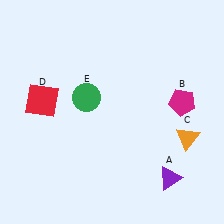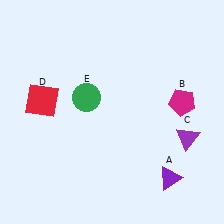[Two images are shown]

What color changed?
The triangle (C) changed from orange in Image 1 to purple in Image 2.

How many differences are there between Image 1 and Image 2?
There is 1 difference between the two images.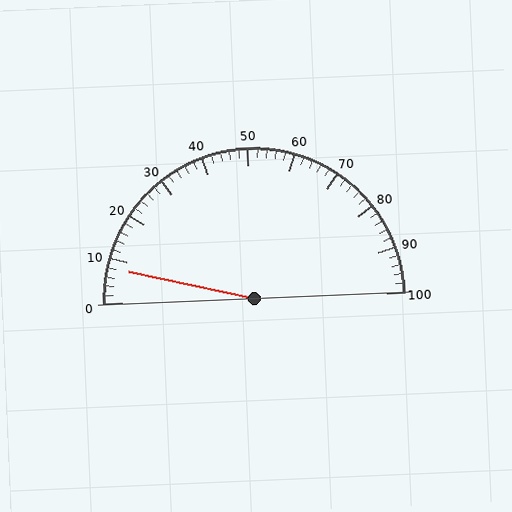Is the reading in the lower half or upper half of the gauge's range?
The reading is in the lower half of the range (0 to 100).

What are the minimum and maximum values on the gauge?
The gauge ranges from 0 to 100.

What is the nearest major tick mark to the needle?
The nearest major tick mark is 10.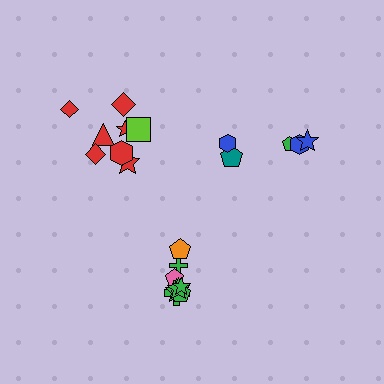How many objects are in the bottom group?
There are 8 objects.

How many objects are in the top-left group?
There are 8 objects.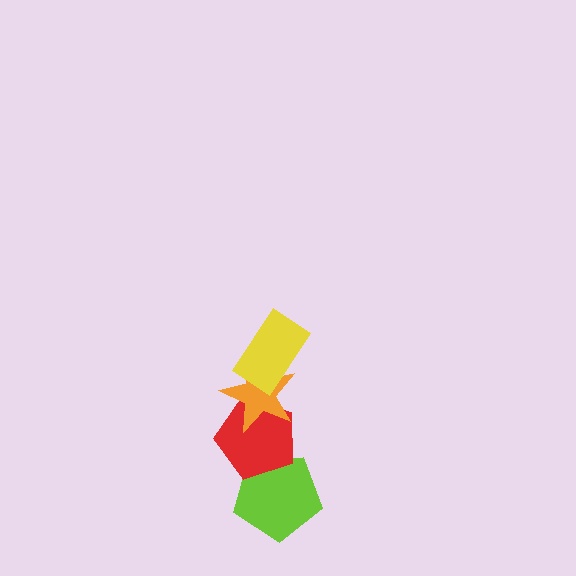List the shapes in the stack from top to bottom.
From top to bottom: the yellow rectangle, the orange star, the red pentagon, the lime pentagon.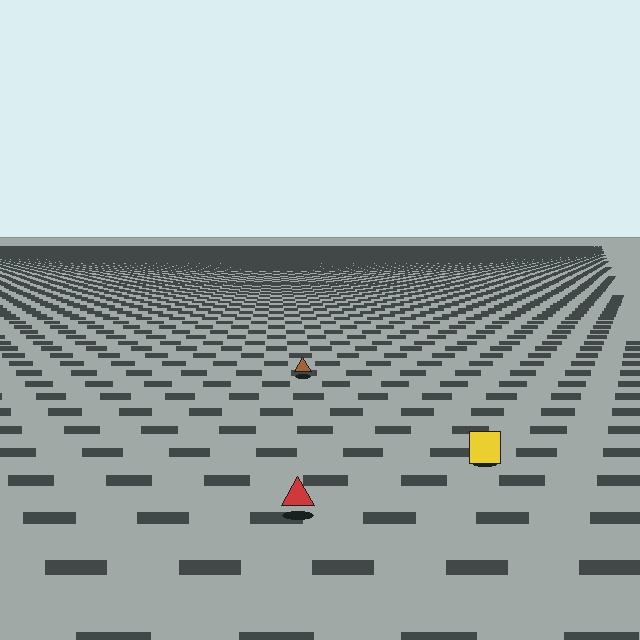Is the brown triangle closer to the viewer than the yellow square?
No. The yellow square is closer — you can tell from the texture gradient: the ground texture is coarser near it.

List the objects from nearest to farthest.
From nearest to farthest: the red triangle, the yellow square, the brown triangle.